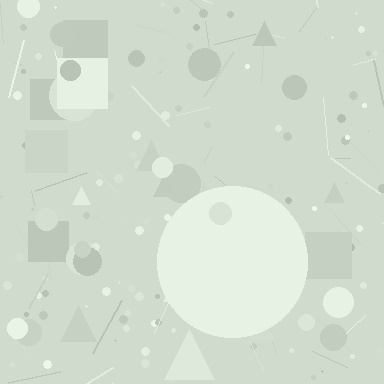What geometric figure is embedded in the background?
A circle is embedded in the background.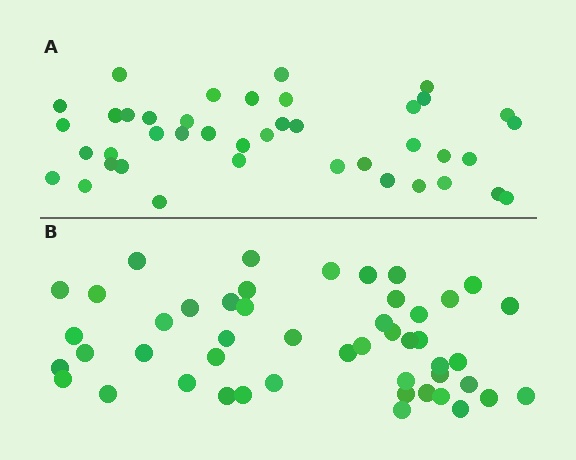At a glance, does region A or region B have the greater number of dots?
Region B (the bottom region) has more dots.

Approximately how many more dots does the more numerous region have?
Region B has roughly 8 or so more dots than region A.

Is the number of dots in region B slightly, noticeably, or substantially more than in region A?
Region B has only slightly more — the two regions are fairly close. The ratio is roughly 1.2 to 1.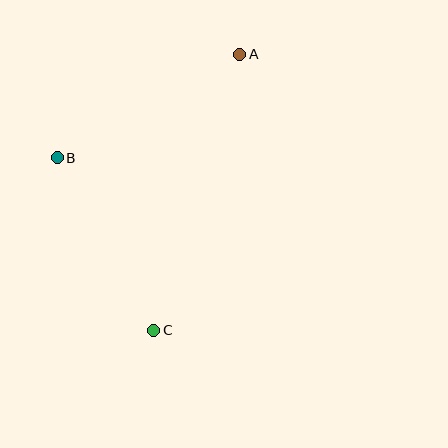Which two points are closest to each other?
Points B and C are closest to each other.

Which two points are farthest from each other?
Points A and C are farthest from each other.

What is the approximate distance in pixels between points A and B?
The distance between A and B is approximately 210 pixels.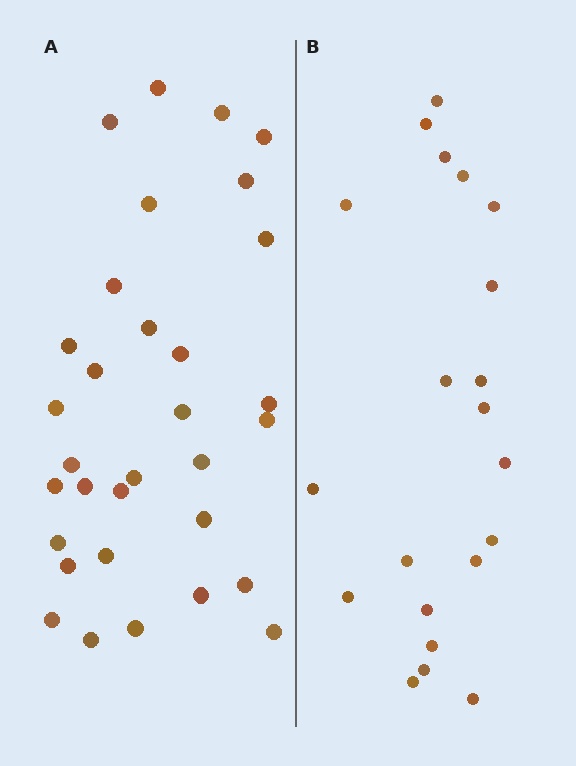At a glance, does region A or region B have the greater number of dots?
Region A (the left region) has more dots.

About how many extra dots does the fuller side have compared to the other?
Region A has roughly 12 or so more dots than region B.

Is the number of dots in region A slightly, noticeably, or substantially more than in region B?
Region A has substantially more. The ratio is roughly 1.5 to 1.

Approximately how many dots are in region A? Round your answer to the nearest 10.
About 30 dots. (The exact count is 32, which rounds to 30.)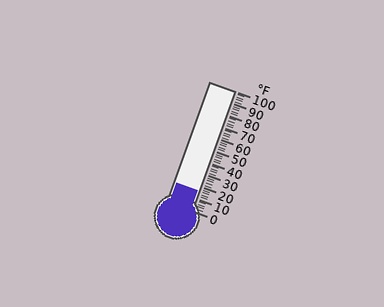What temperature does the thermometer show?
The thermometer shows approximately 16°F.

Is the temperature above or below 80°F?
The temperature is below 80°F.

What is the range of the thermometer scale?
The thermometer scale ranges from 0°F to 100°F.